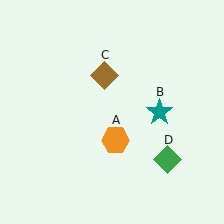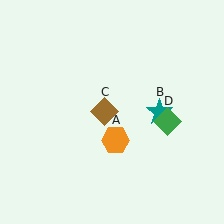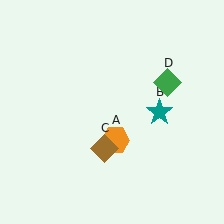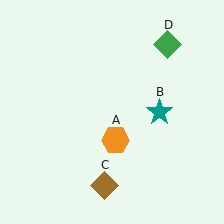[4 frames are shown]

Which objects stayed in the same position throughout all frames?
Orange hexagon (object A) and teal star (object B) remained stationary.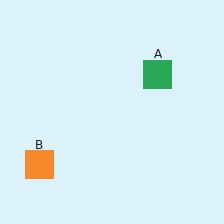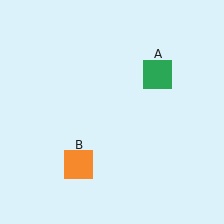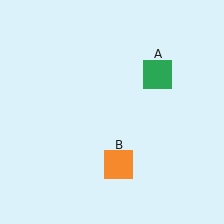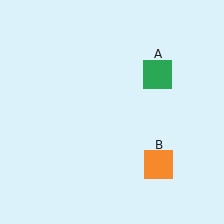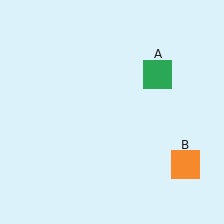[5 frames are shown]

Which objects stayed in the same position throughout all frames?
Green square (object A) remained stationary.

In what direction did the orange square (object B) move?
The orange square (object B) moved right.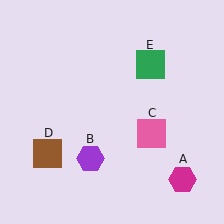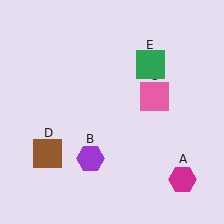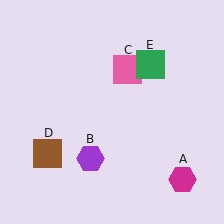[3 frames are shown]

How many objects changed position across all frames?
1 object changed position: pink square (object C).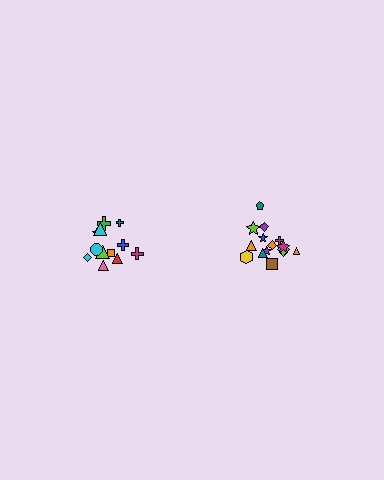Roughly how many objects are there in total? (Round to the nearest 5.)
Roughly 25 objects in total.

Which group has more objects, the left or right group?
The right group.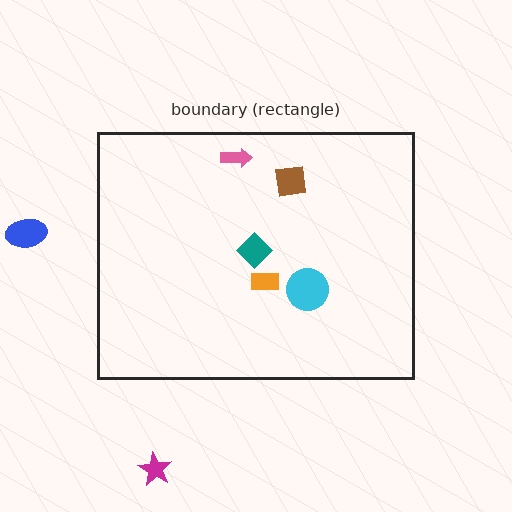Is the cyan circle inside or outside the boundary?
Inside.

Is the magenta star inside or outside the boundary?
Outside.